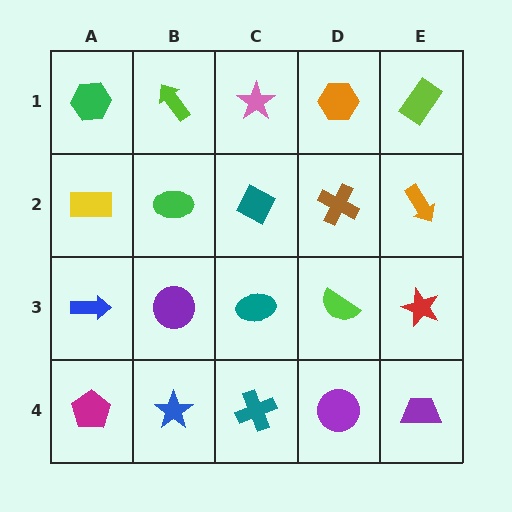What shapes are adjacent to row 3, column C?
A teal diamond (row 2, column C), a teal cross (row 4, column C), a purple circle (row 3, column B), a lime semicircle (row 3, column D).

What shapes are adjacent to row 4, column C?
A teal ellipse (row 3, column C), a blue star (row 4, column B), a purple circle (row 4, column D).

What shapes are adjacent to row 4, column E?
A red star (row 3, column E), a purple circle (row 4, column D).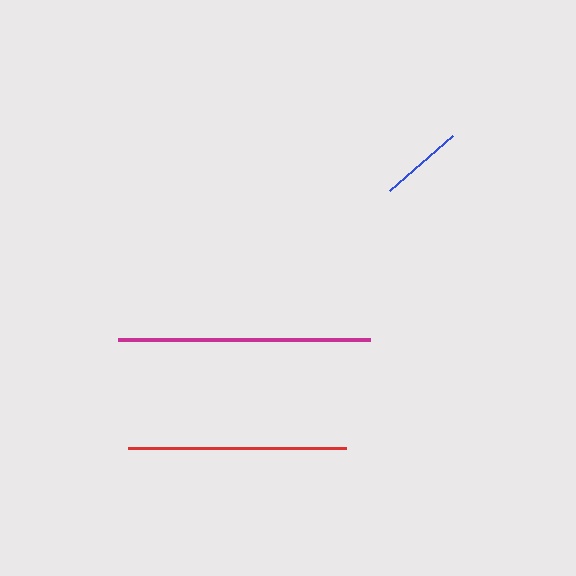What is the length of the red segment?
The red segment is approximately 218 pixels long.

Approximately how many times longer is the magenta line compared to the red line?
The magenta line is approximately 1.2 times the length of the red line.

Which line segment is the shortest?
The blue line is the shortest at approximately 85 pixels.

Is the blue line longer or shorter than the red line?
The red line is longer than the blue line.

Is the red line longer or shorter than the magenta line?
The magenta line is longer than the red line.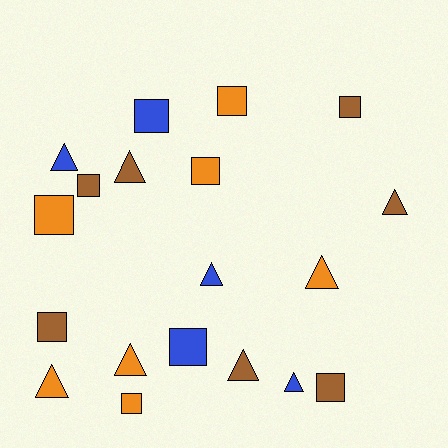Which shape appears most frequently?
Square, with 10 objects.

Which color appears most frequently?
Brown, with 7 objects.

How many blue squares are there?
There are 2 blue squares.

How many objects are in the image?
There are 19 objects.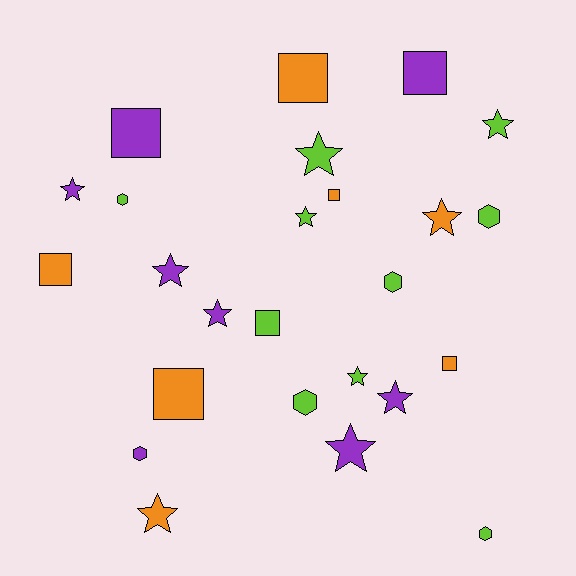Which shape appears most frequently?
Star, with 11 objects.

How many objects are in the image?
There are 25 objects.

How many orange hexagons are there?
There are no orange hexagons.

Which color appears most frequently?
Lime, with 10 objects.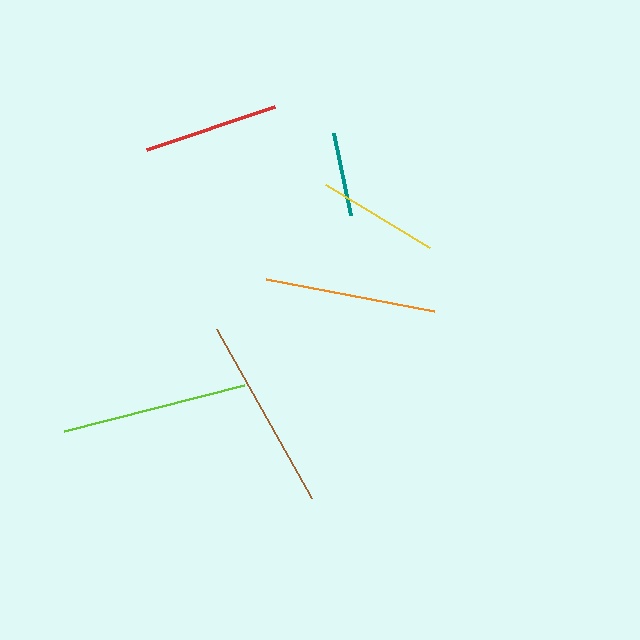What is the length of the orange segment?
The orange segment is approximately 171 pixels long.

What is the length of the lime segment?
The lime segment is approximately 186 pixels long.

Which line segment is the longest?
The brown line is the longest at approximately 194 pixels.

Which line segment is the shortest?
The teal line is the shortest at approximately 84 pixels.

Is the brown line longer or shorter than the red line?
The brown line is longer than the red line.